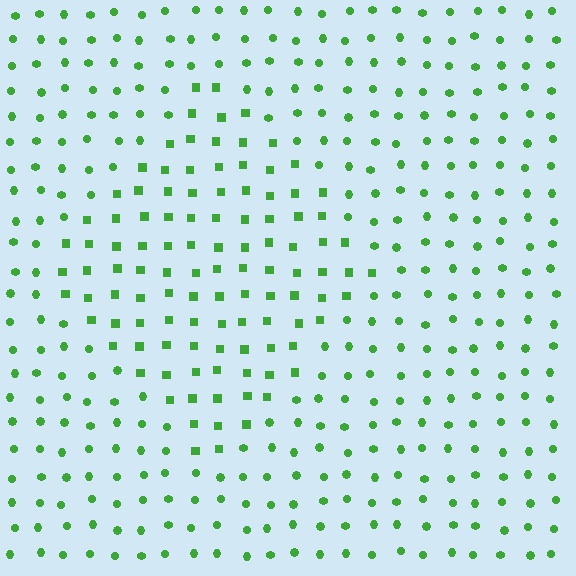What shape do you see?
I see a diamond.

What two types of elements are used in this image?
The image uses squares inside the diamond region and circles outside it.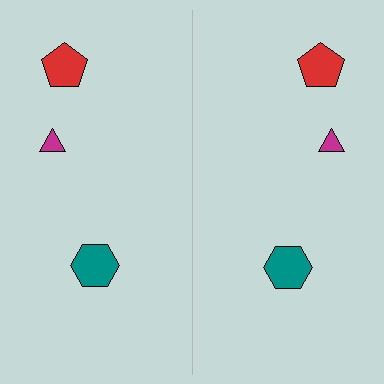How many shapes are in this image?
There are 6 shapes in this image.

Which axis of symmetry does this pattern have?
The pattern has a vertical axis of symmetry running through the center of the image.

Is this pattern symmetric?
Yes, this pattern has bilateral (reflection) symmetry.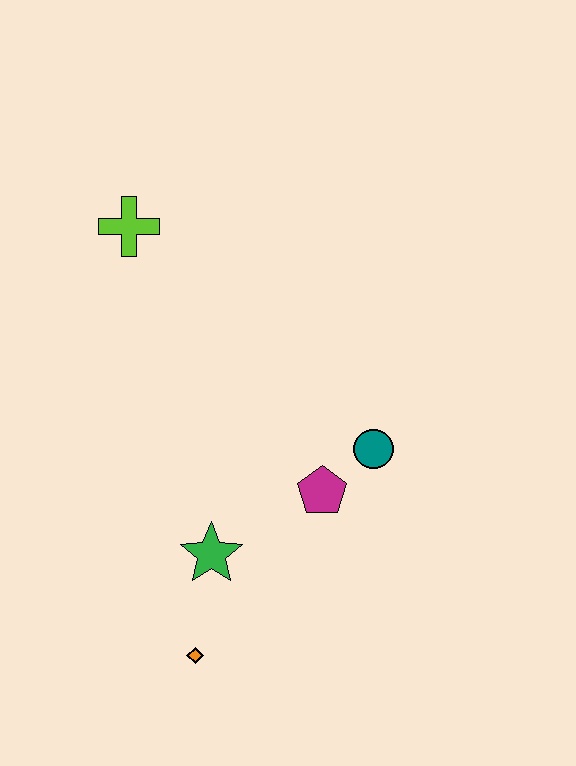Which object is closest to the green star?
The orange diamond is closest to the green star.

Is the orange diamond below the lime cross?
Yes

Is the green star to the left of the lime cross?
No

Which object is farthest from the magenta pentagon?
The lime cross is farthest from the magenta pentagon.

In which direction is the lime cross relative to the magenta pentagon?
The lime cross is above the magenta pentagon.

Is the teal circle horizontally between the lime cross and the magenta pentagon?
No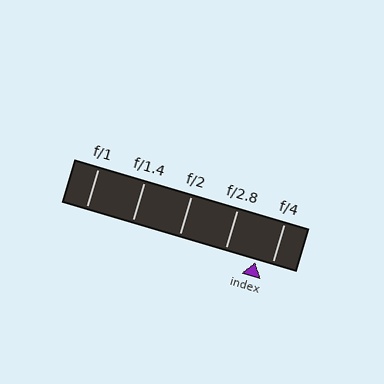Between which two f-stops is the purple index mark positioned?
The index mark is between f/2.8 and f/4.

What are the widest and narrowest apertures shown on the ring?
The widest aperture shown is f/1 and the narrowest is f/4.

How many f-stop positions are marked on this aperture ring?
There are 5 f-stop positions marked.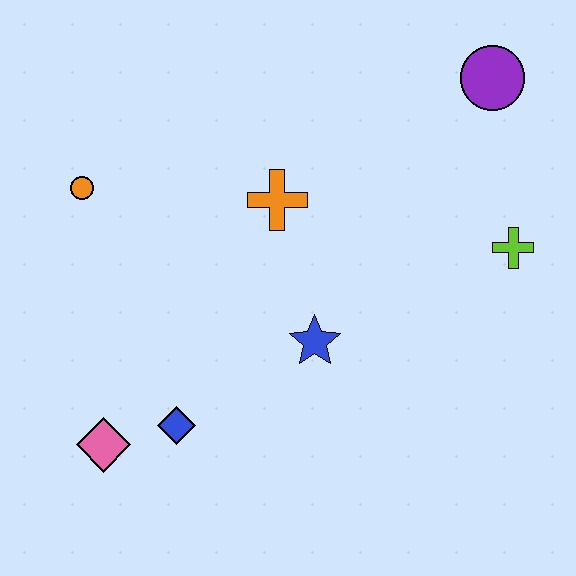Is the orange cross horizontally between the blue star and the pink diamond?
Yes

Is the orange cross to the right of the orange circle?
Yes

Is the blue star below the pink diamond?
No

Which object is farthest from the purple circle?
The pink diamond is farthest from the purple circle.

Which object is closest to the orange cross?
The blue star is closest to the orange cross.